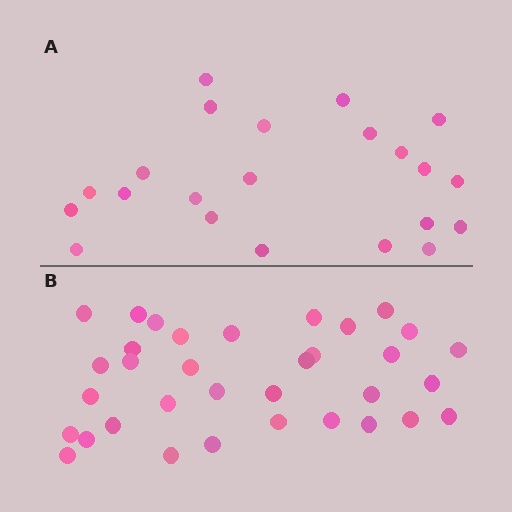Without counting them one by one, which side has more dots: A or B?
Region B (the bottom region) has more dots.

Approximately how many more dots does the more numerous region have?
Region B has roughly 12 or so more dots than region A.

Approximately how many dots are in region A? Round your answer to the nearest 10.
About 20 dots. (The exact count is 22, which rounds to 20.)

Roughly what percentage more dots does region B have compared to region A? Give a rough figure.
About 55% more.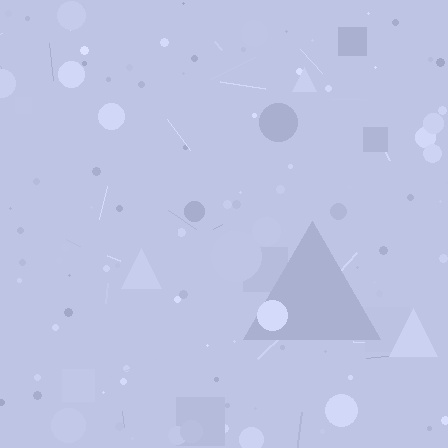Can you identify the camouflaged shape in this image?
The camouflaged shape is a triangle.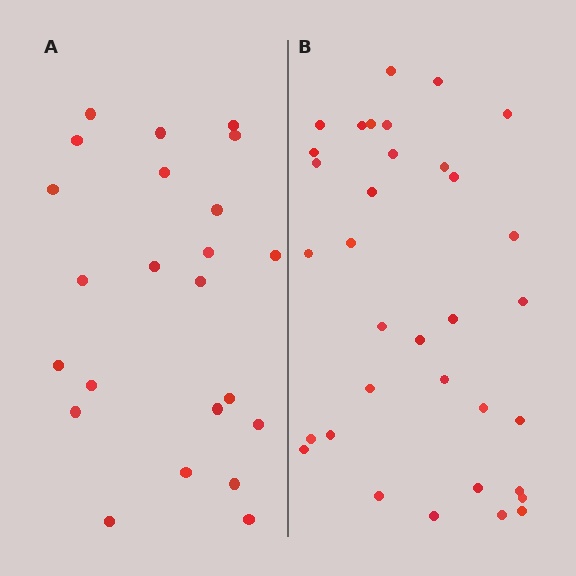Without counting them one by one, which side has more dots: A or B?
Region B (the right region) has more dots.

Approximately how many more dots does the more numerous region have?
Region B has roughly 12 or so more dots than region A.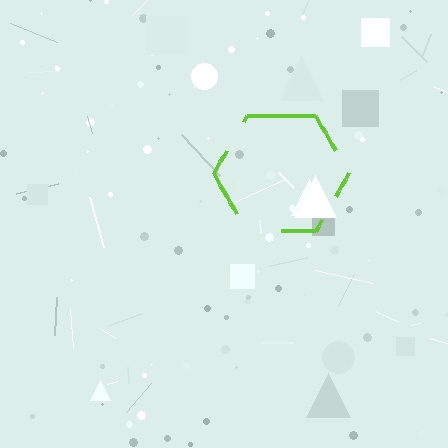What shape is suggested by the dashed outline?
The dashed outline suggests a hexagon.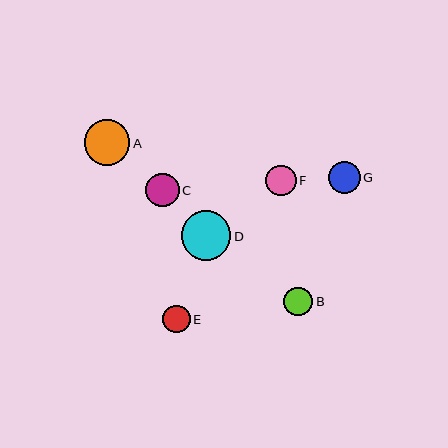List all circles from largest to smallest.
From largest to smallest: D, A, C, G, F, B, E.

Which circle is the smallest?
Circle E is the smallest with a size of approximately 28 pixels.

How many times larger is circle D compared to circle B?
Circle D is approximately 1.7 times the size of circle B.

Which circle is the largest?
Circle D is the largest with a size of approximately 49 pixels.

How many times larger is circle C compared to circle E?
Circle C is approximately 1.2 times the size of circle E.